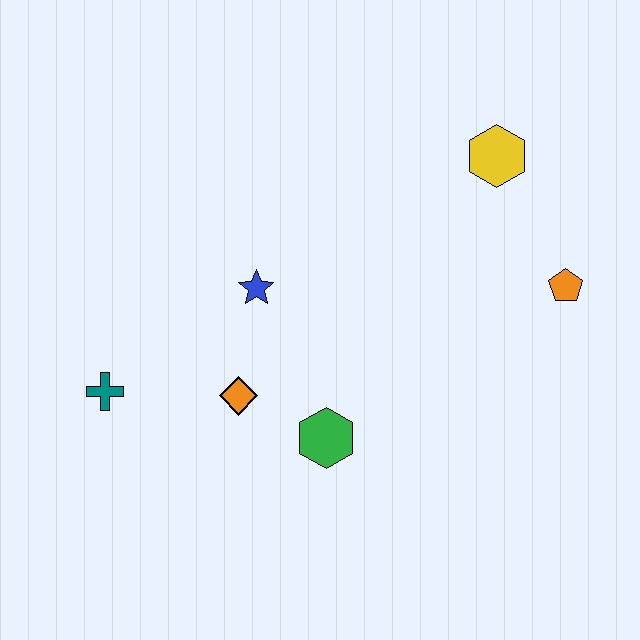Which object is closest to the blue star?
The orange diamond is closest to the blue star.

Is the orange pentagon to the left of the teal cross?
No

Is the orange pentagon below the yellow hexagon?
Yes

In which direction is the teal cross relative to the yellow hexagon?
The teal cross is to the left of the yellow hexagon.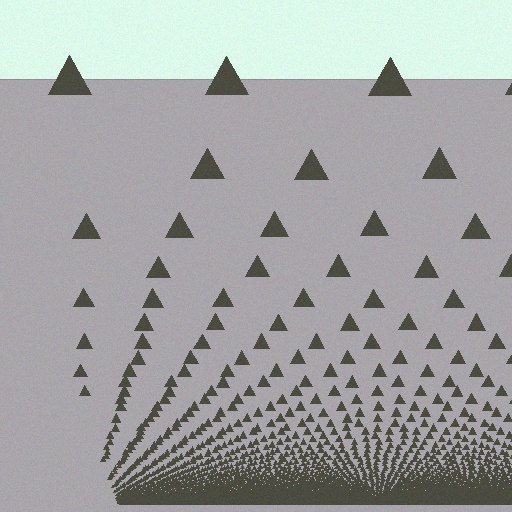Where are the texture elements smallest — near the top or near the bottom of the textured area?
Near the bottom.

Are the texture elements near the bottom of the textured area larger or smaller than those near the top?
Smaller. The gradient is inverted — elements near the bottom are smaller and denser.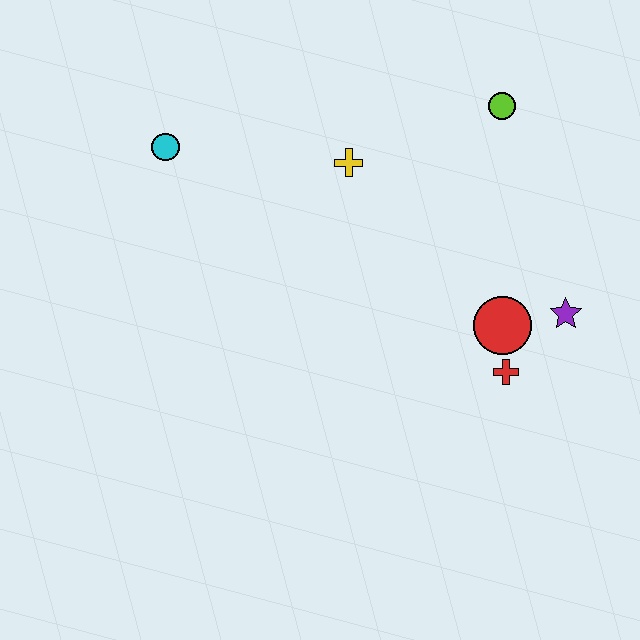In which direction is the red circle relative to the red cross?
The red circle is above the red cross.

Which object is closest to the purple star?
The red circle is closest to the purple star.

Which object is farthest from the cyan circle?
The purple star is farthest from the cyan circle.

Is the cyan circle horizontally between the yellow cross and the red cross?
No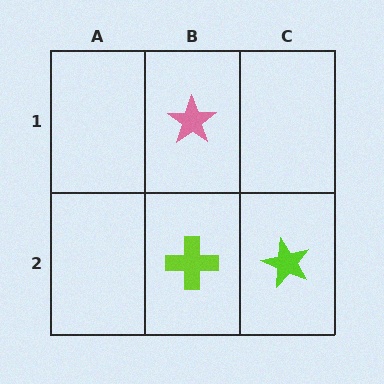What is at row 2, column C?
A lime star.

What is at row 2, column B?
A lime cross.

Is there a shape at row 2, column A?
No, that cell is empty.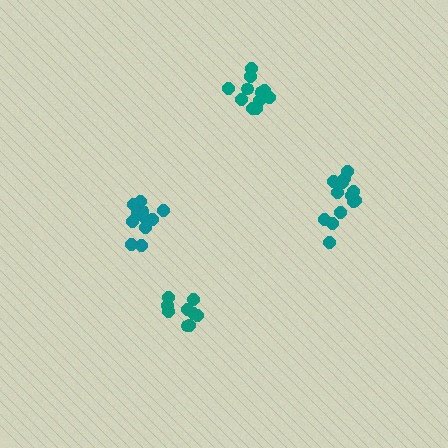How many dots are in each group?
Group 1: 12 dots, Group 2: 9 dots, Group 3: 13 dots, Group 4: 12 dots (46 total).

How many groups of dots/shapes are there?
There are 4 groups.